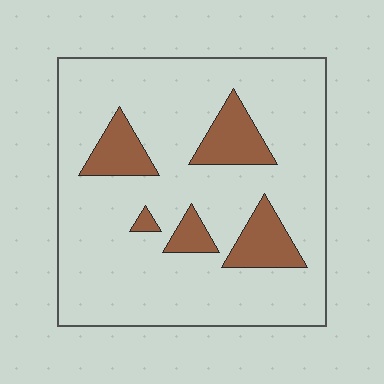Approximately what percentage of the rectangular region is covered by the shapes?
Approximately 15%.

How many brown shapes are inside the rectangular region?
5.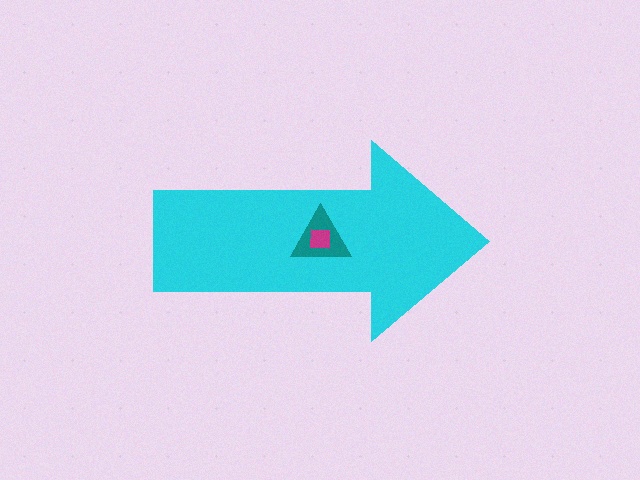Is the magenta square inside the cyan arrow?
Yes.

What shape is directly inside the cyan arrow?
The teal triangle.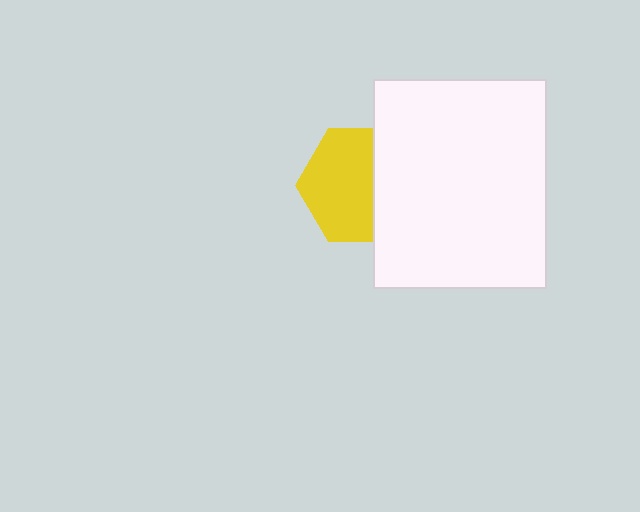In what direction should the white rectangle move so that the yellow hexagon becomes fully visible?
The white rectangle should move right. That is the shortest direction to clear the overlap and leave the yellow hexagon fully visible.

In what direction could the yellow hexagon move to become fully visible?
The yellow hexagon could move left. That would shift it out from behind the white rectangle entirely.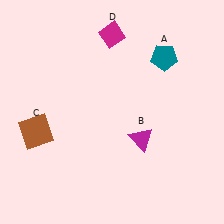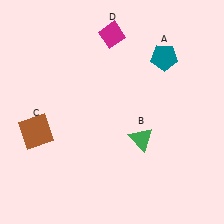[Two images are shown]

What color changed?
The triangle (B) changed from magenta in Image 1 to green in Image 2.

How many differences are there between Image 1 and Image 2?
There is 1 difference between the two images.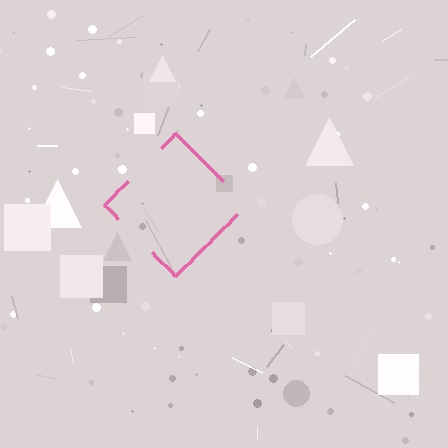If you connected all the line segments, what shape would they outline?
They would outline a diamond.